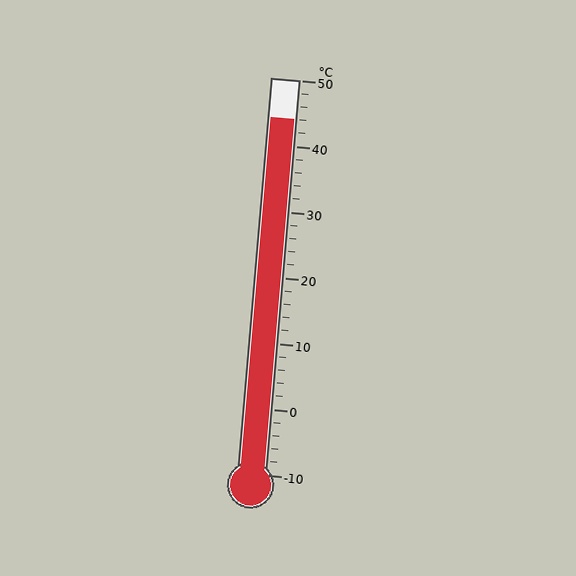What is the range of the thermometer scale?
The thermometer scale ranges from -10°C to 50°C.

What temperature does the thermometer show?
The thermometer shows approximately 44°C.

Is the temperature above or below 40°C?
The temperature is above 40°C.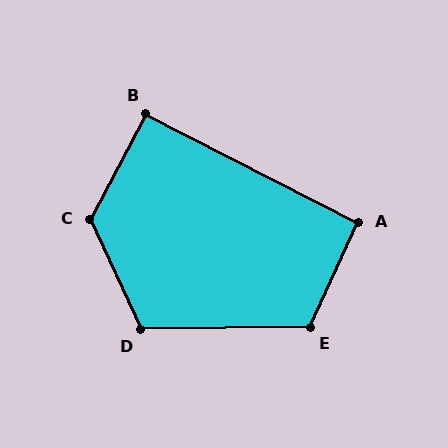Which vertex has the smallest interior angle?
B, at approximately 91 degrees.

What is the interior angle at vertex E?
Approximately 115 degrees (obtuse).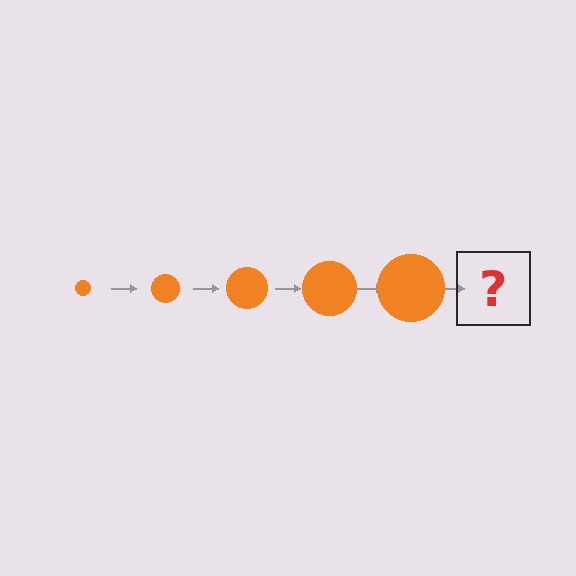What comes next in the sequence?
The next element should be an orange circle, larger than the previous one.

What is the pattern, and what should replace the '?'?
The pattern is that the circle gets progressively larger each step. The '?' should be an orange circle, larger than the previous one.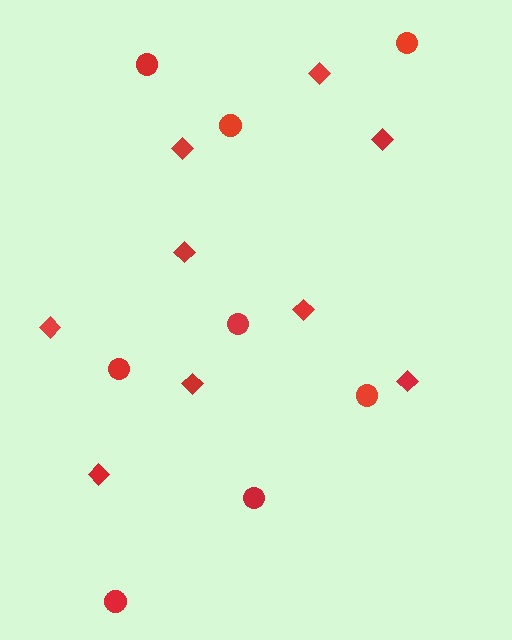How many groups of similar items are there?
There are 2 groups: one group of diamonds (9) and one group of circles (8).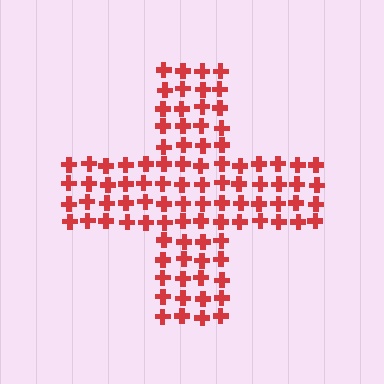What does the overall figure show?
The overall figure shows a cross.